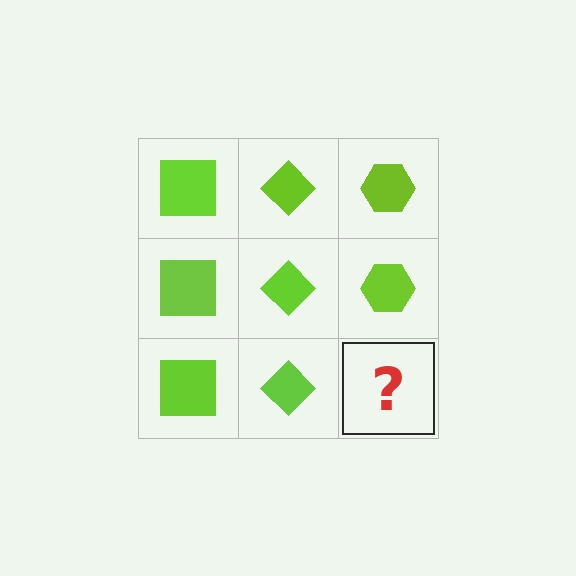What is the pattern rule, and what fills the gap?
The rule is that each column has a consistent shape. The gap should be filled with a lime hexagon.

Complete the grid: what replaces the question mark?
The question mark should be replaced with a lime hexagon.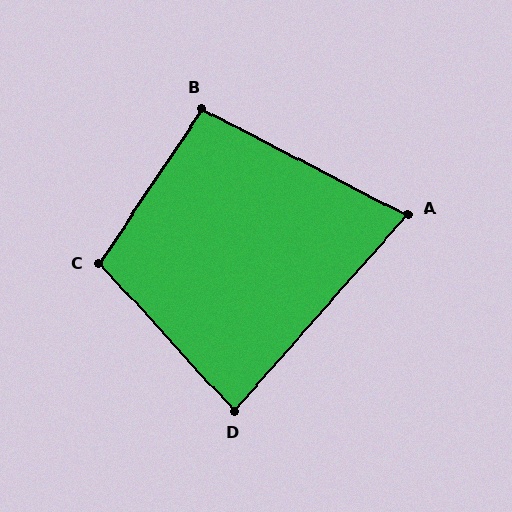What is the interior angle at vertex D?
Approximately 84 degrees (acute).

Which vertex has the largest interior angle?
C, at approximately 104 degrees.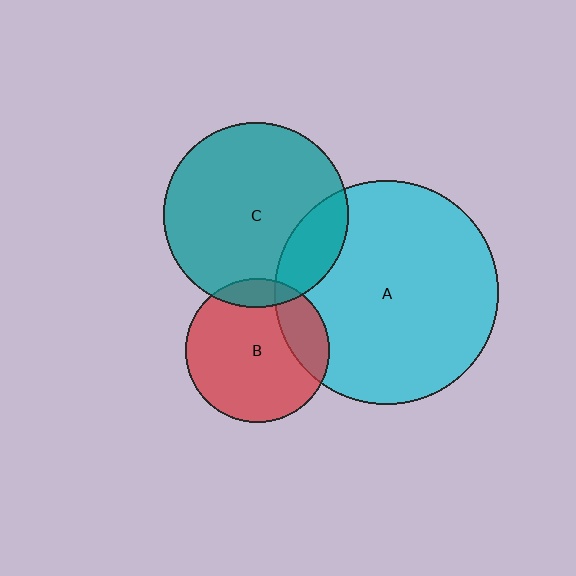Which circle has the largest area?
Circle A (cyan).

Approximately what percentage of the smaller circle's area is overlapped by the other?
Approximately 10%.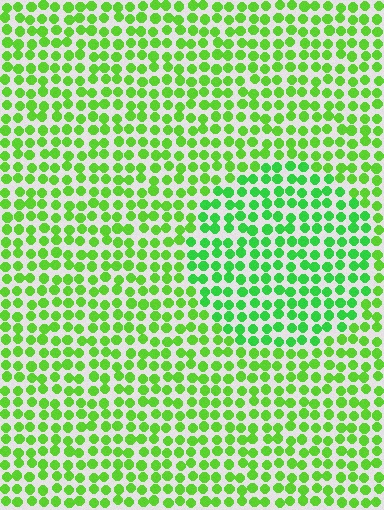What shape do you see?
I see a circle.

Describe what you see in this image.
The image is filled with small lime elements in a uniform arrangement. A circle-shaped region is visible where the elements are tinted to a slightly different hue, forming a subtle color boundary.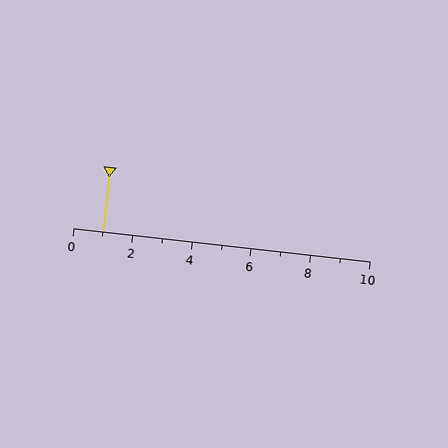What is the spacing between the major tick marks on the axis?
The major ticks are spaced 2 apart.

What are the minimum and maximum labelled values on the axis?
The axis runs from 0 to 10.